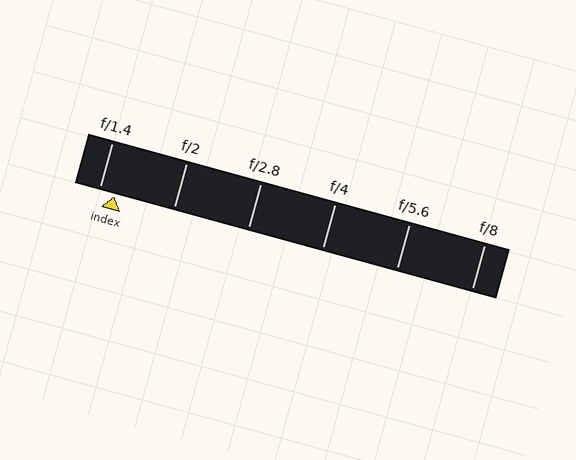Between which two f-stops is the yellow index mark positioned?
The index mark is between f/1.4 and f/2.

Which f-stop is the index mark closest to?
The index mark is closest to f/1.4.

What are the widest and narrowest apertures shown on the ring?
The widest aperture shown is f/1.4 and the narrowest is f/8.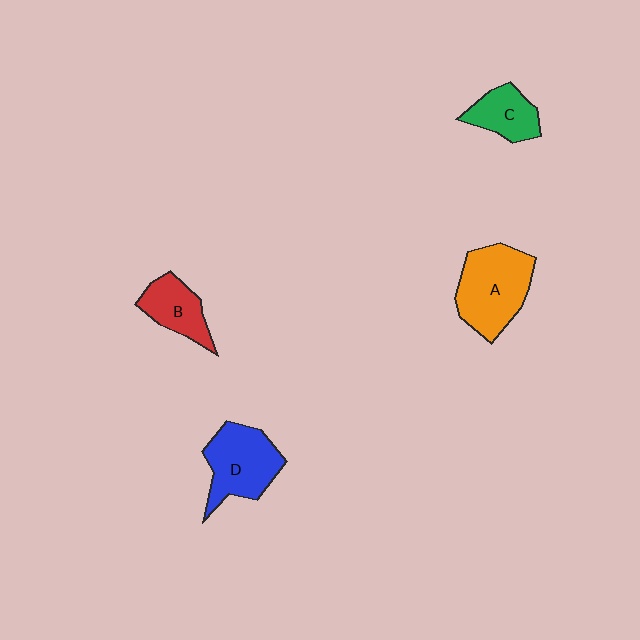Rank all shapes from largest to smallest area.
From largest to smallest: A (orange), D (blue), B (red), C (green).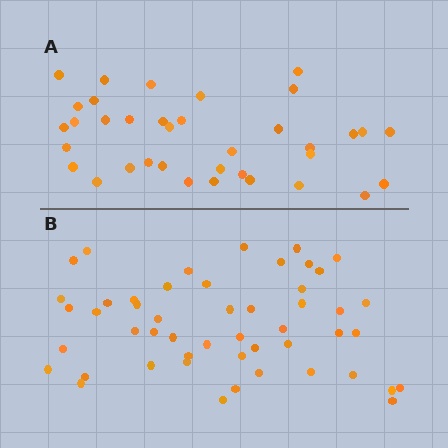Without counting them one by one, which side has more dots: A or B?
Region B (the bottom region) has more dots.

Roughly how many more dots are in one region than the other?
Region B has approximately 15 more dots than region A.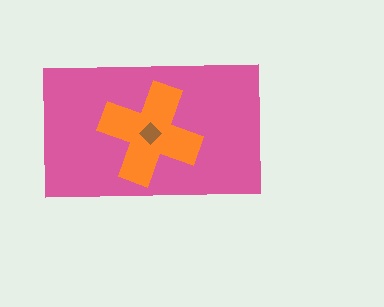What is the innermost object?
The brown diamond.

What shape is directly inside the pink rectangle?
The orange cross.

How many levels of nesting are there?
3.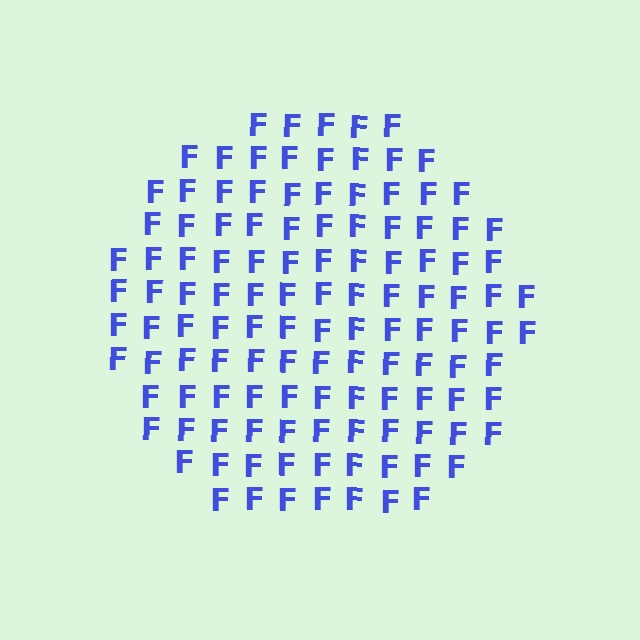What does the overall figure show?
The overall figure shows a circle.